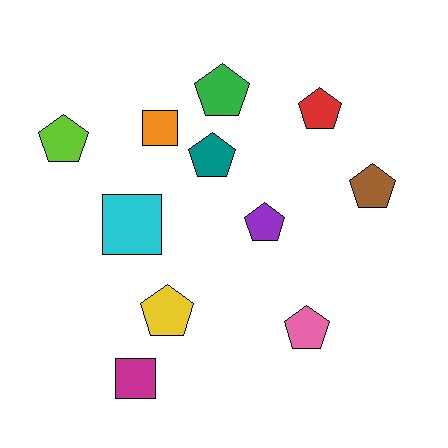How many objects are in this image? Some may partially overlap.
There are 11 objects.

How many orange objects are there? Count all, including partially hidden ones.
There is 1 orange object.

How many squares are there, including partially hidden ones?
There are 3 squares.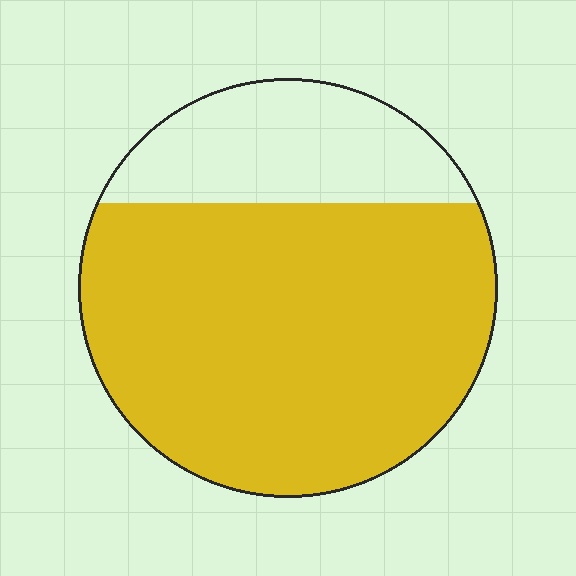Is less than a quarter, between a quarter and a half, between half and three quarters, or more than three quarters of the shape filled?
More than three quarters.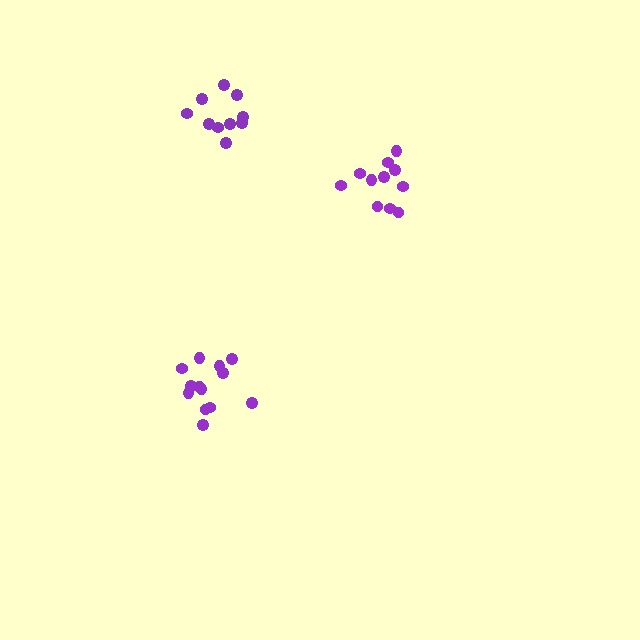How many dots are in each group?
Group 1: 11 dots, Group 2: 10 dots, Group 3: 13 dots (34 total).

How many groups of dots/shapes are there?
There are 3 groups.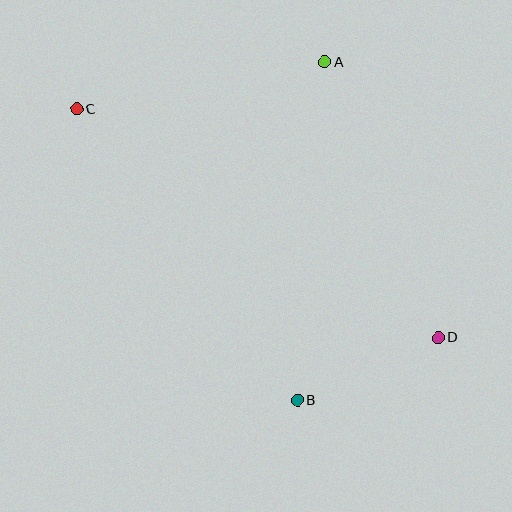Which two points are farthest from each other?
Points C and D are farthest from each other.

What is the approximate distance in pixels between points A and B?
The distance between A and B is approximately 339 pixels.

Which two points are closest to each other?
Points B and D are closest to each other.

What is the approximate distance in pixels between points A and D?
The distance between A and D is approximately 298 pixels.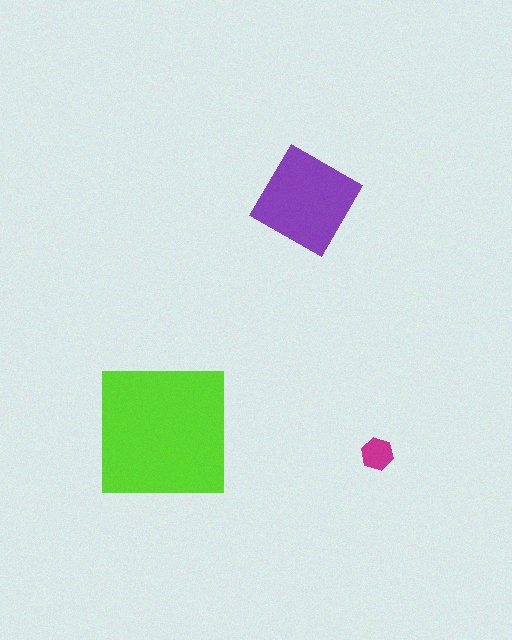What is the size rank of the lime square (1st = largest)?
1st.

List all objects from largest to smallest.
The lime square, the purple diamond, the magenta hexagon.